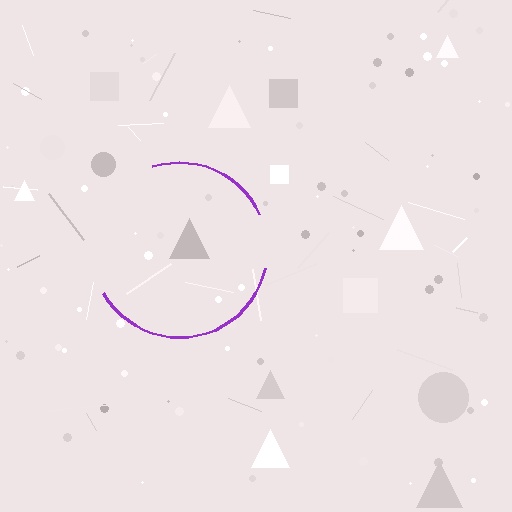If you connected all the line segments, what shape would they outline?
They would outline a circle.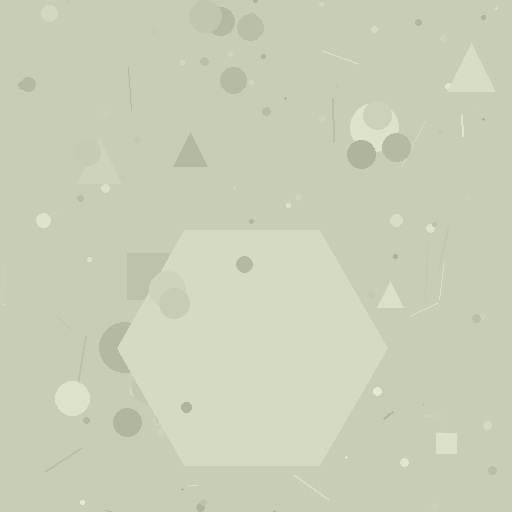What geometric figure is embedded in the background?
A hexagon is embedded in the background.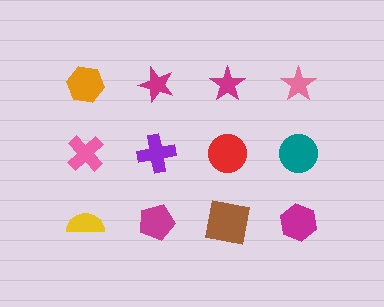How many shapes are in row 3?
4 shapes.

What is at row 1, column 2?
A magenta star.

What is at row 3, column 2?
A magenta pentagon.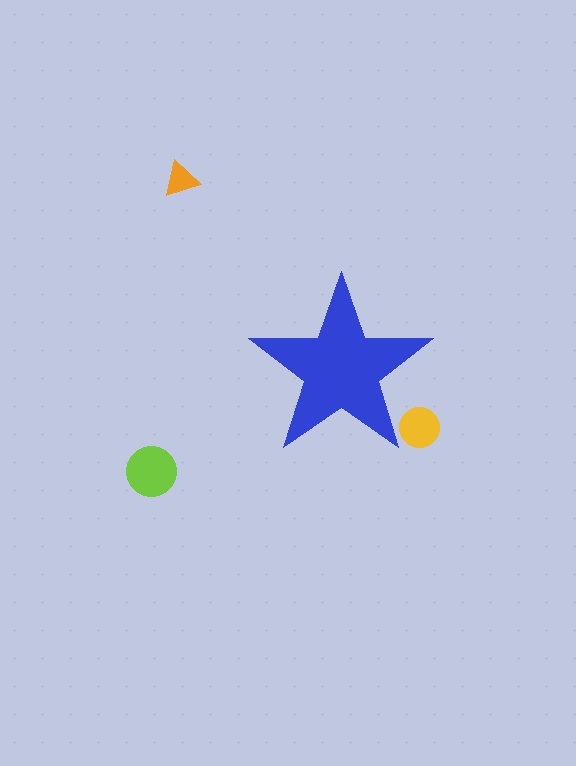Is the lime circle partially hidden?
No, the lime circle is fully visible.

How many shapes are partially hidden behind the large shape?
1 shape is partially hidden.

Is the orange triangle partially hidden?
No, the orange triangle is fully visible.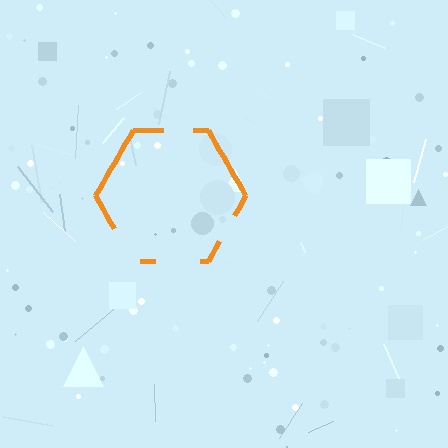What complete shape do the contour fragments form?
The contour fragments form a hexagon.